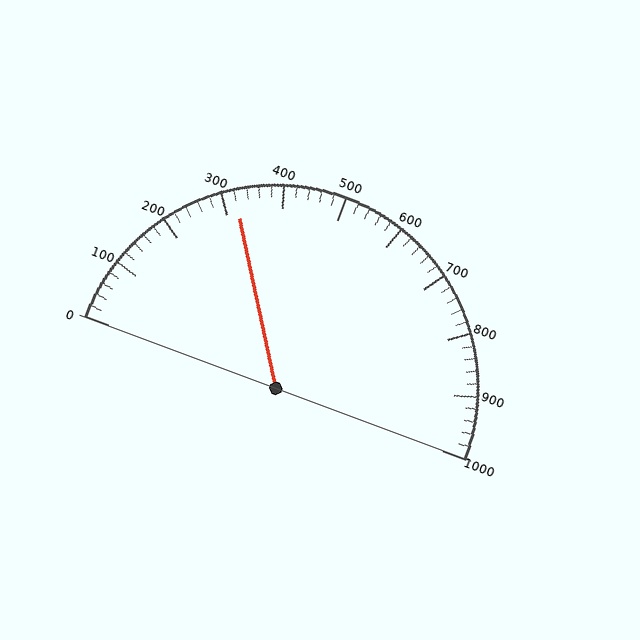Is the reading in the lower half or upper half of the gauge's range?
The reading is in the lower half of the range (0 to 1000).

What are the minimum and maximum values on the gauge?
The gauge ranges from 0 to 1000.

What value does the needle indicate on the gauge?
The needle indicates approximately 320.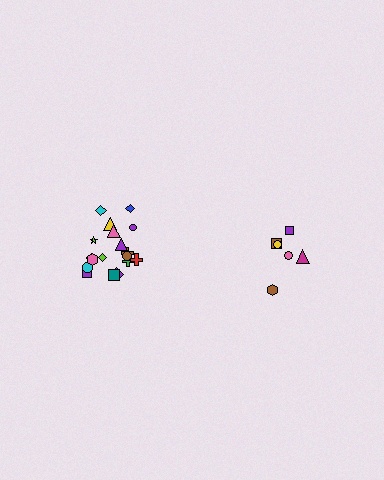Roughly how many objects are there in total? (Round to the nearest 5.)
Roughly 25 objects in total.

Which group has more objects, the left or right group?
The left group.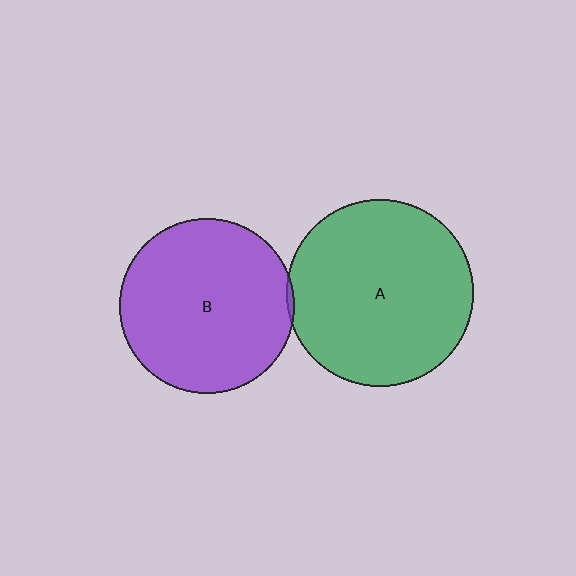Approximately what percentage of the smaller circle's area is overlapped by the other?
Approximately 5%.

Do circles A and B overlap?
Yes.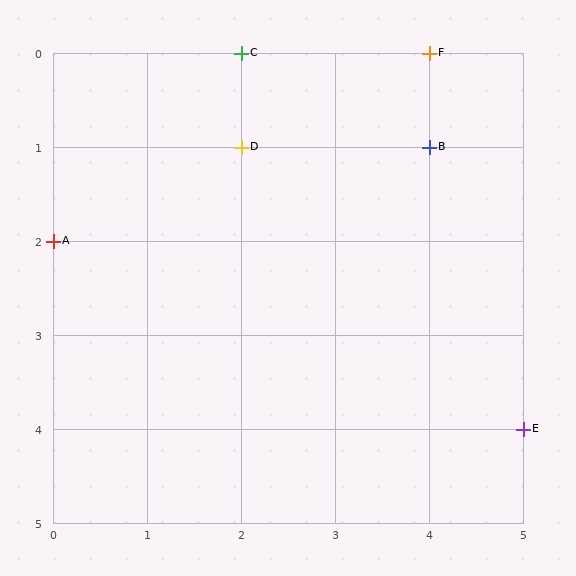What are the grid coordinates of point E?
Point E is at grid coordinates (5, 4).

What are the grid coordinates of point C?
Point C is at grid coordinates (2, 0).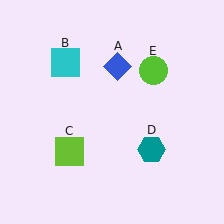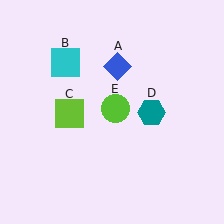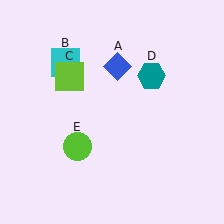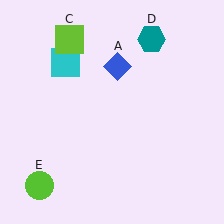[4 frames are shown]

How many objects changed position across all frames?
3 objects changed position: lime square (object C), teal hexagon (object D), lime circle (object E).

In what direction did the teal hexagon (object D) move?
The teal hexagon (object D) moved up.